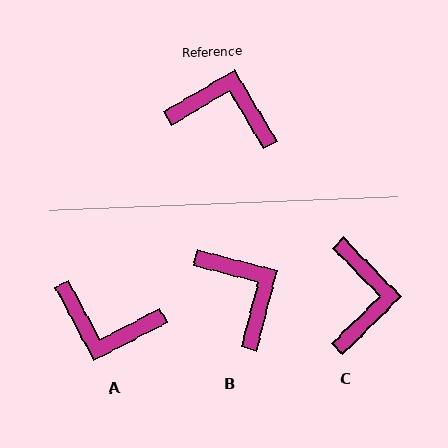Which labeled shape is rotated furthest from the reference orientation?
A, about 177 degrees away.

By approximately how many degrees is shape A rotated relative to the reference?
Approximately 177 degrees counter-clockwise.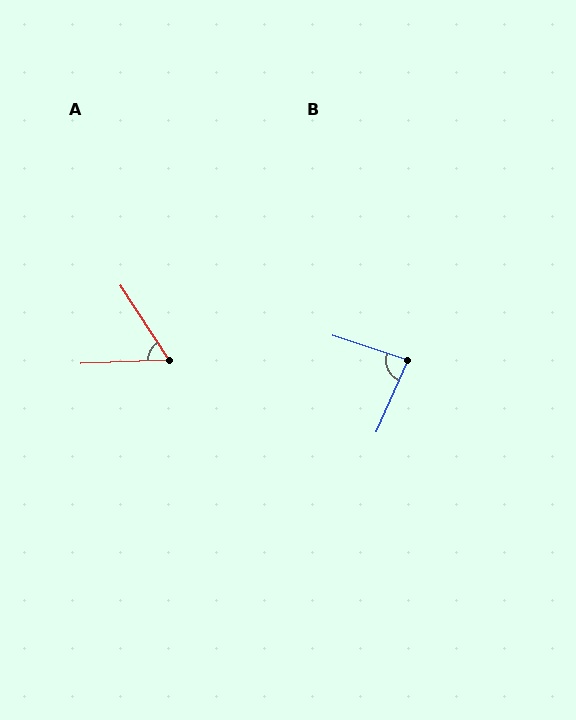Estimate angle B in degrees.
Approximately 84 degrees.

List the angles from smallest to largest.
A (59°), B (84°).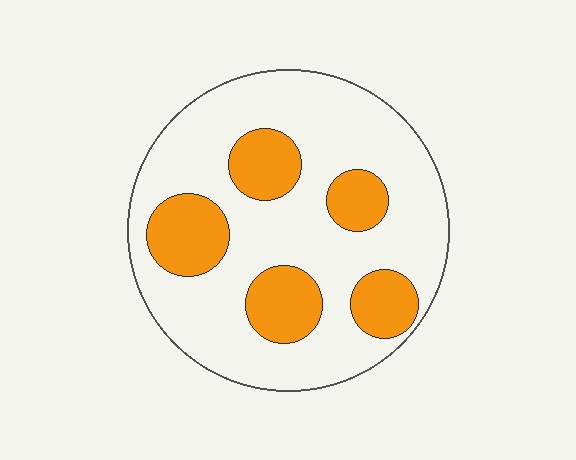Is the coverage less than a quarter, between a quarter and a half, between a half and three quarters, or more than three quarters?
Between a quarter and a half.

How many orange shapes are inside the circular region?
5.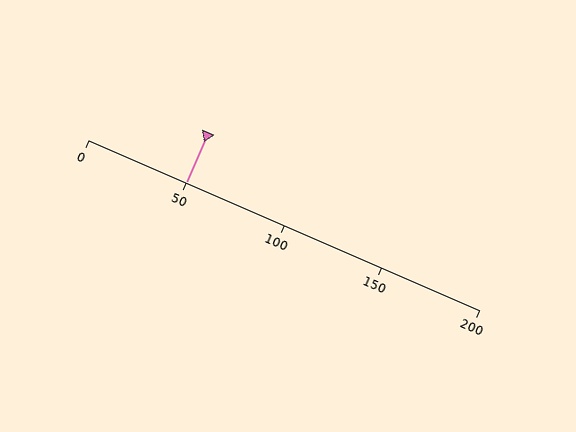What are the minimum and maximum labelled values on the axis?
The axis runs from 0 to 200.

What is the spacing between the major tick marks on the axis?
The major ticks are spaced 50 apart.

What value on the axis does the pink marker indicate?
The marker indicates approximately 50.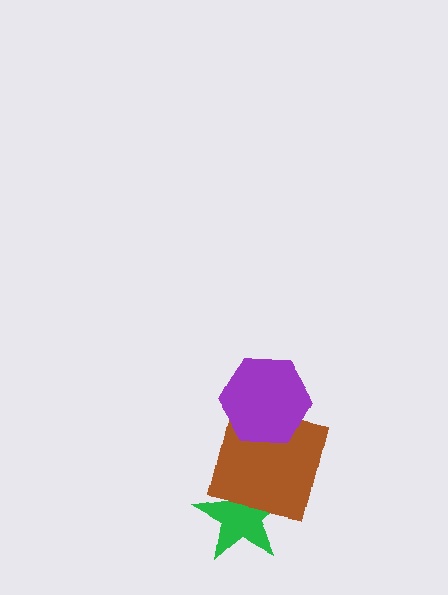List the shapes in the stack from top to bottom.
From top to bottom: the purple hexagon, the brown square, the green star.